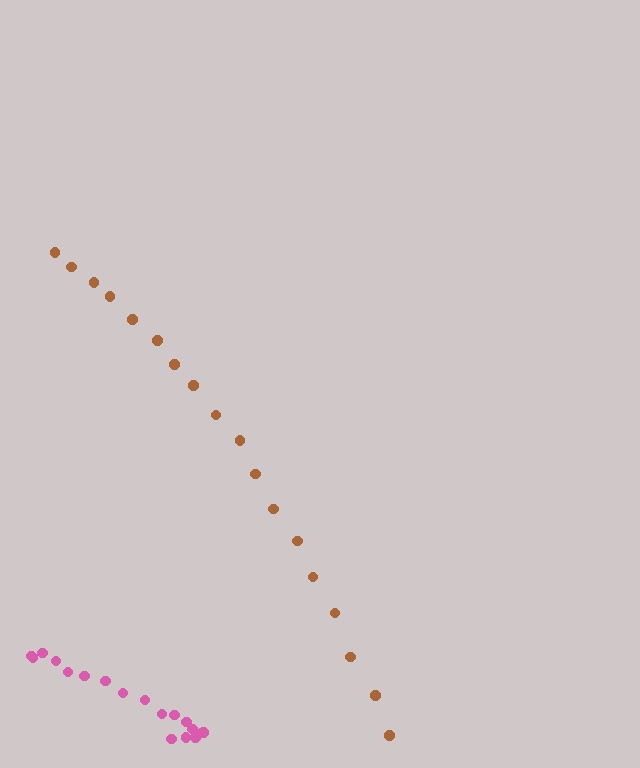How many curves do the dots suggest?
There are 2 distinct paths.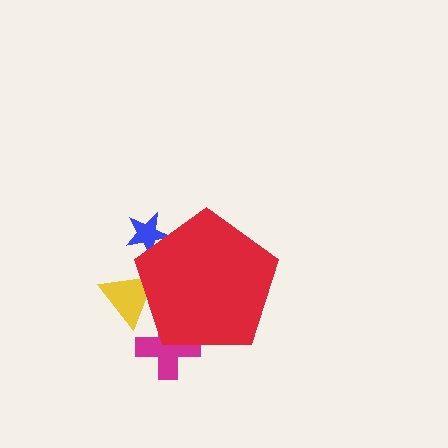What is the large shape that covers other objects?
A red pentagon.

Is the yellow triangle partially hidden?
Yes, the yellow triangle is partially hidden behind the red pentagon.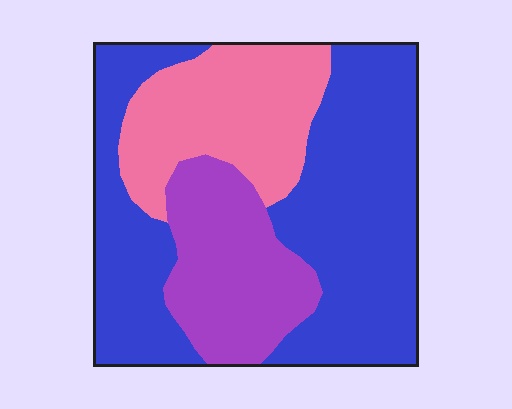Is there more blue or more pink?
Blue.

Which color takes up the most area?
Blue, at roughly 55%.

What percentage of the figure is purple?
Purple covers about 20% of the figure.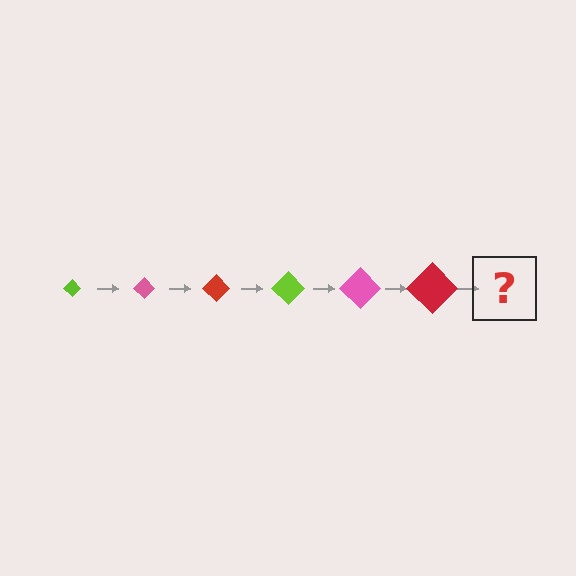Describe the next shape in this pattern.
It should be a lime diamond, larger than the previous one.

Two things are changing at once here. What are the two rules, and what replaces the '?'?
The two rules are that the diamond grows larger each step and the color cycles through lime, pink, and red. The '?' should be a lime diamond, larger than the previous one.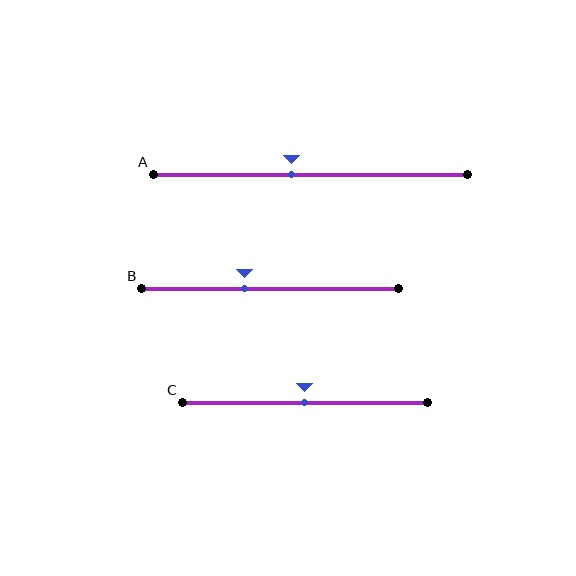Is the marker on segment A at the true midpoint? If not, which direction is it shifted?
No, the marker on segment A is shifted to the left by about 6% of the segment length.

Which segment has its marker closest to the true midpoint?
Segment C has its marker closest to the true midpoint.